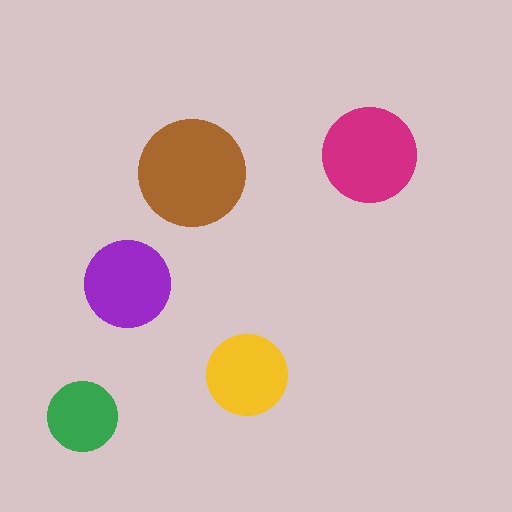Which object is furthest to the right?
The magenta circle is rightmost.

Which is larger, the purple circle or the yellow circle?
The purple one.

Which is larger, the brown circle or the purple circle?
The brown one.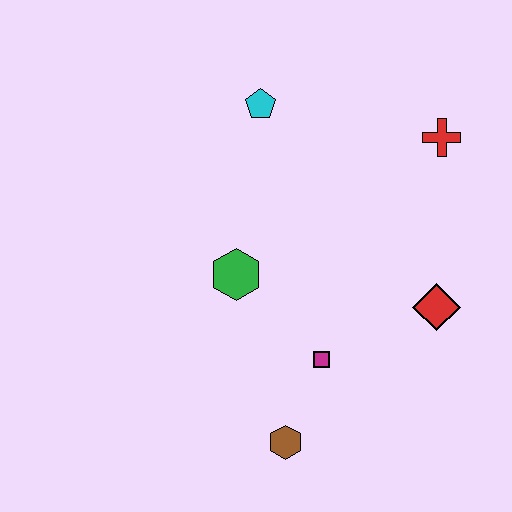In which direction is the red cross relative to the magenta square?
The red cross is above the magenta square.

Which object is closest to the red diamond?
The magenta square is closest to the red diamond.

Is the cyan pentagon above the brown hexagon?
Yes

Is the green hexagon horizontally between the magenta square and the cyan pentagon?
No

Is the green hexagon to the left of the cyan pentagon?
Yes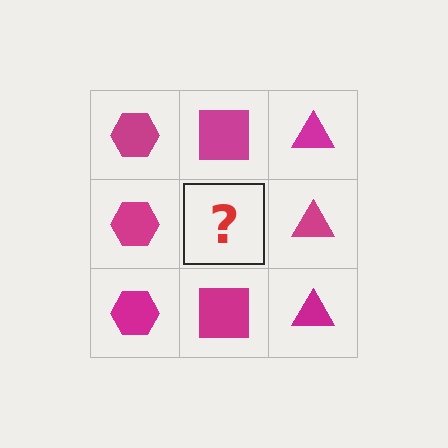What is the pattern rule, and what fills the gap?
The rule is that each column has a consistent shape. The gap should be filled with a magenta square.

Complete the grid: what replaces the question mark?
The question mark should be replaced with a magenta square.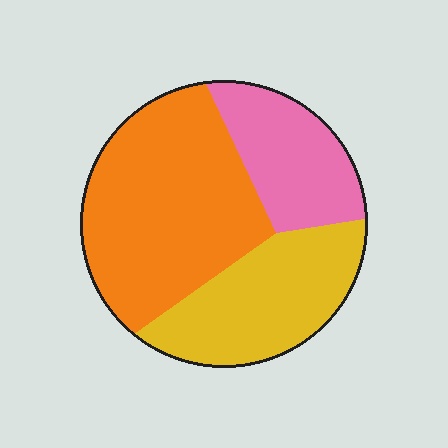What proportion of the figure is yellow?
Yellow covers around 30% of the figure.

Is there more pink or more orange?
Orange.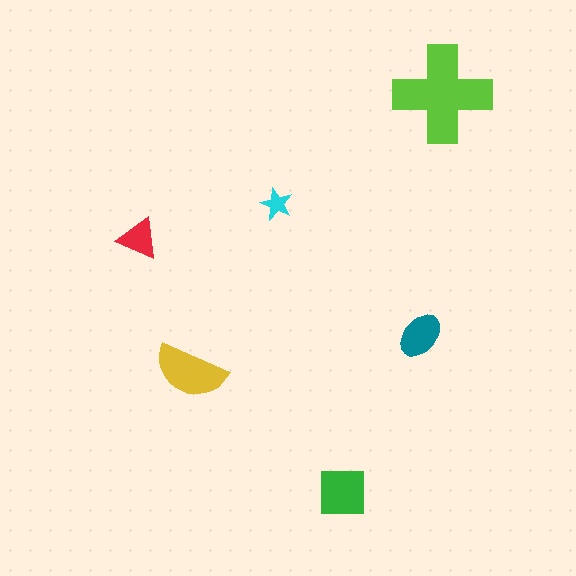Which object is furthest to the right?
The lime cross is rightmost.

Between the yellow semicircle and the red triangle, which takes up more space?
The yellow semicircle.